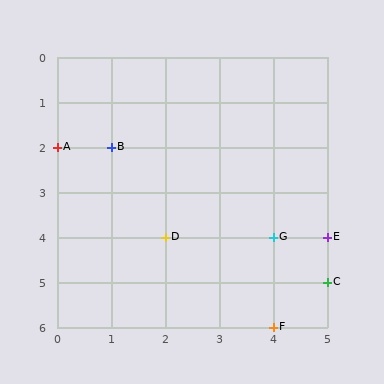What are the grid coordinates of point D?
Point D is at grid coordinates (2, 4).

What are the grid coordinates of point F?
Point F is at grid coordinates (4, 6).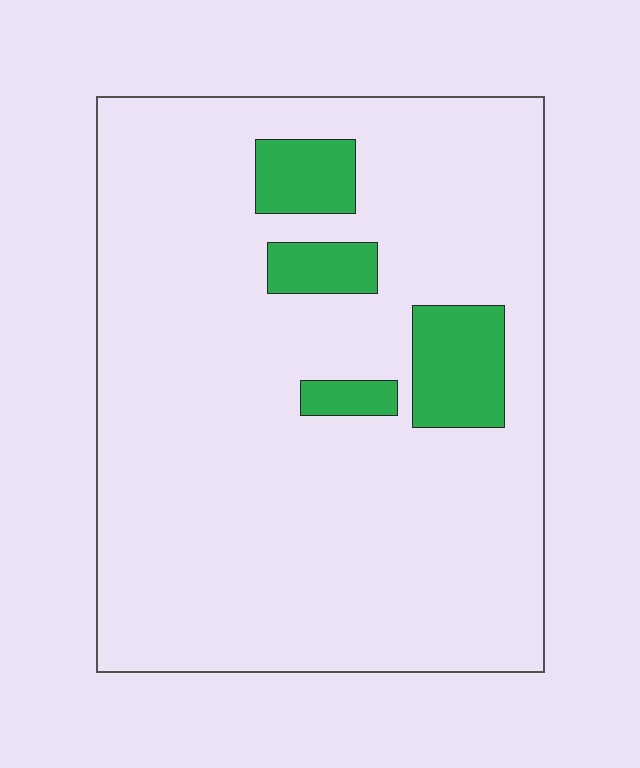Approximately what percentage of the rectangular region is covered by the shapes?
Approximately 10%.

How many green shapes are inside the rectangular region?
4.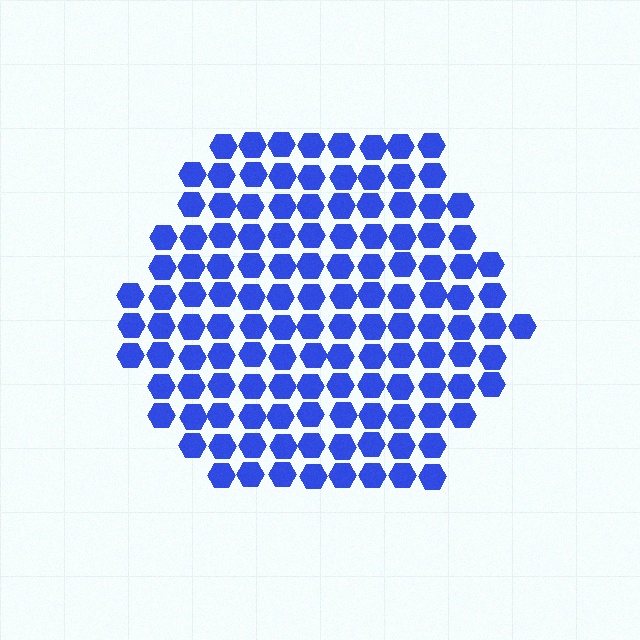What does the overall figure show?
The overall figure shows a hexagon.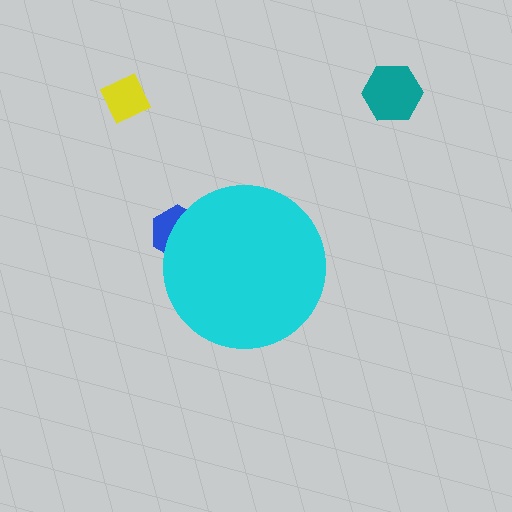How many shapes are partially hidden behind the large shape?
1 shape is partially hidden.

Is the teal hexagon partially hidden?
No, the teal hexagon is fully visible.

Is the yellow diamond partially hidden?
No, the yellow diamond is fully visible.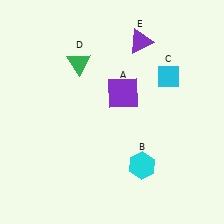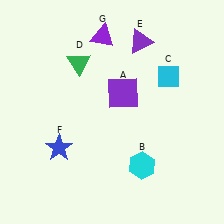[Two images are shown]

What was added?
A blue star (F), a purple triangle (G) were added in Image 2.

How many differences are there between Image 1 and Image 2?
There are 2 differences between the two images.